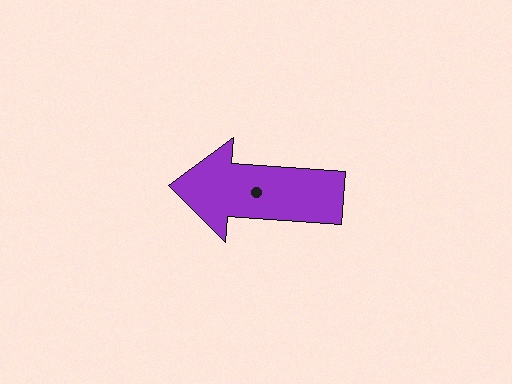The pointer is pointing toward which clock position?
Roughly 9 o'clock.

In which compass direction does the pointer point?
West.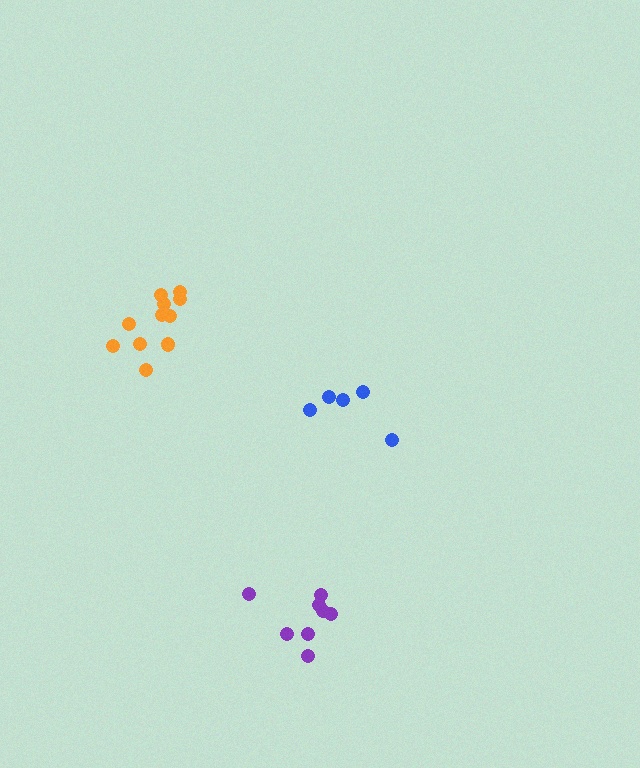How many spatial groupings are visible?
There are 3 spatial groupings.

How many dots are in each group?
Group 1: 8 dots, Group 2: 11 dots, Group 3: 5 dots (24 total).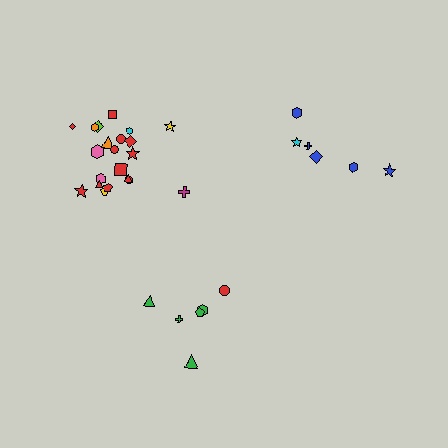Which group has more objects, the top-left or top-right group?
The top-left group.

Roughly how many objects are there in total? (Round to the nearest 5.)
Roughly 35 objects in total.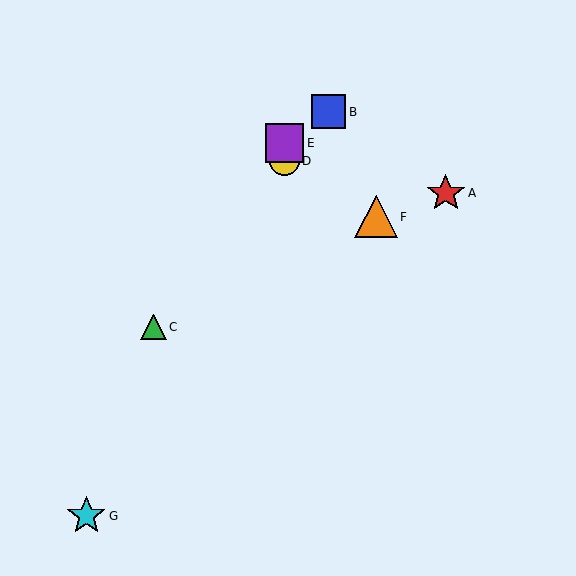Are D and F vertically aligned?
No, D is at x≈284 and F is at x≈376.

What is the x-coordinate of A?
Object A is at x≈446.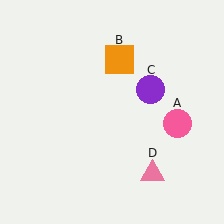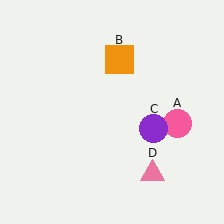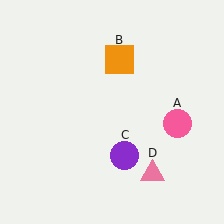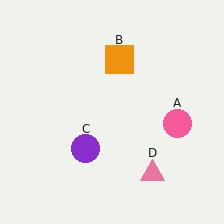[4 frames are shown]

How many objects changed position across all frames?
1 object changed position: purple circle (object C).